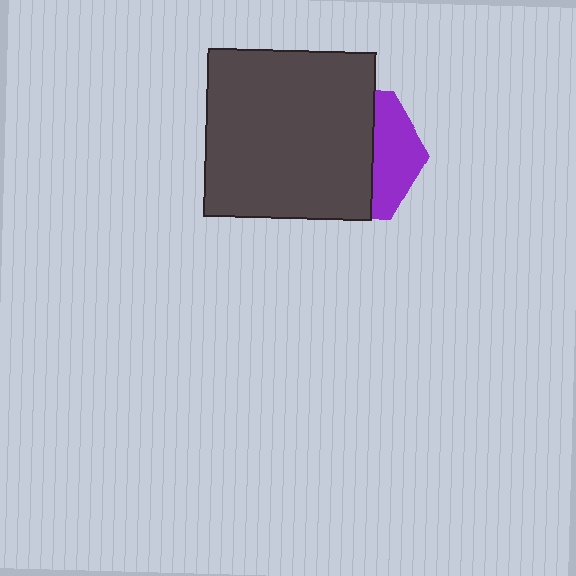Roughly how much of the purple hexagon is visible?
A small part of it is visible (roughly 34%).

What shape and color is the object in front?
The object in front is a dark gray square.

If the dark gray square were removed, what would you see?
You would see the complete purple hexagon.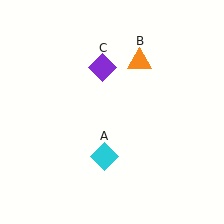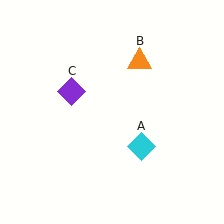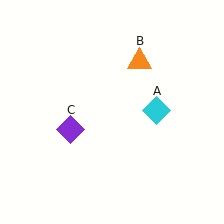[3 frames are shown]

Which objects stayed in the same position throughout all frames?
Orange triangle (object B) remained stationary.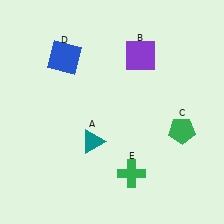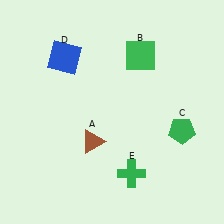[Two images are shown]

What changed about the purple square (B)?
In Image 1, B is purple. In Image 2, it changed to green.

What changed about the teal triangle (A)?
In Image 1, A is teal. In Image 2, it changed to brown.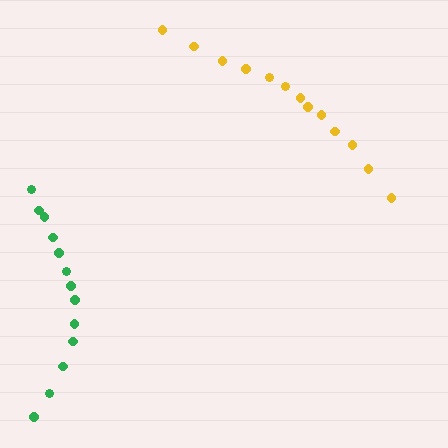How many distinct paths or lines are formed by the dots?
There are 2 distinct paths.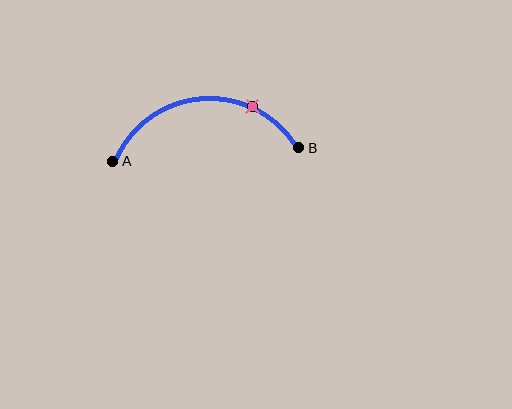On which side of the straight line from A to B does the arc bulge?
The arc bulges above the straight line connecting A and B.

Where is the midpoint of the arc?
The arc midpoint is the point on the curve farthest from the straight line joining A and B. It sits above that line.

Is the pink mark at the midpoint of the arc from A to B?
No. The pink mark lies on the arc but is closer to endpoint B. The arc midpoint would be at the point on the curve equidistant along the arc from both A and B.